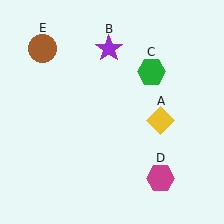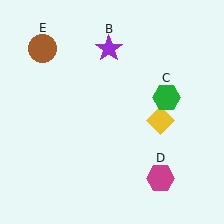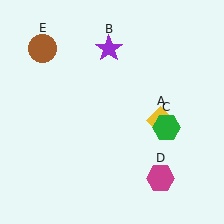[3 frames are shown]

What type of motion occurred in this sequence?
The green hexagon (object C) rotated clockwise around the center of the scene.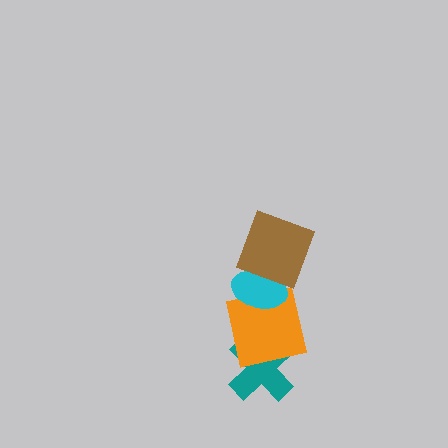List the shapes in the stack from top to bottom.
From top to bottom: the brown square, the cyan ellipse, the orange square, the teal cross.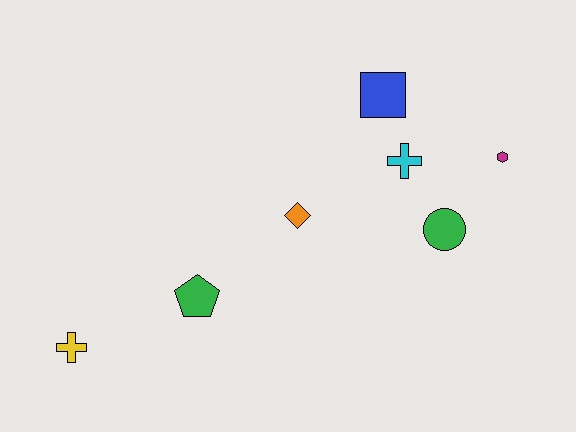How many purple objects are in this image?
There are no purple objects.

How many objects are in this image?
There are 7 objects.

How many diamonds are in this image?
There is 1 diamond.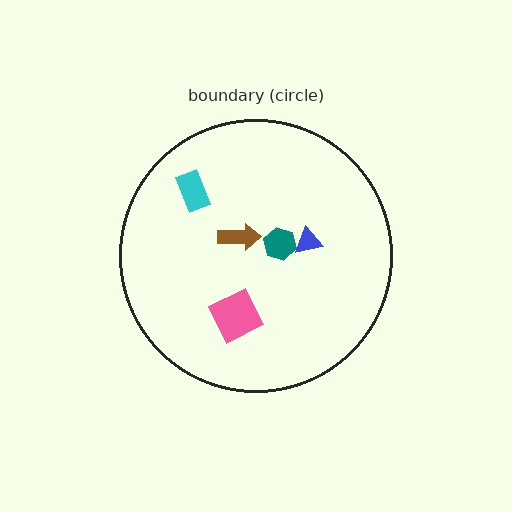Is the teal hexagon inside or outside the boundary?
Inside.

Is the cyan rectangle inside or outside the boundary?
Inside.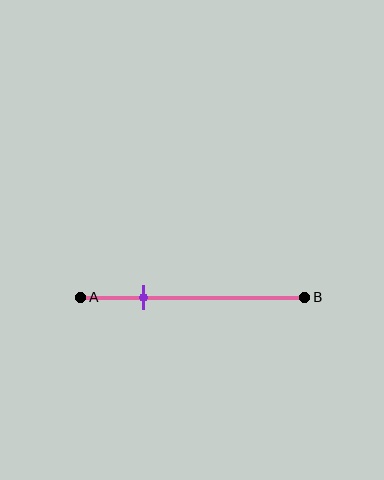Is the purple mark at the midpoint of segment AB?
No, the mark is at about 30% from A, not at the 50% midpoint.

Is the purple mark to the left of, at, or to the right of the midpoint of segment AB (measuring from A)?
The purple mark is to the left of the midpoint of segment AB.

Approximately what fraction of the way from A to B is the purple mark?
The purple mark is approximately 30% of the way from A to B.